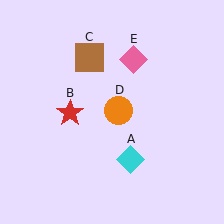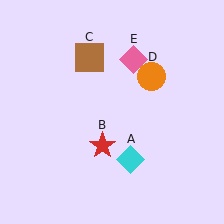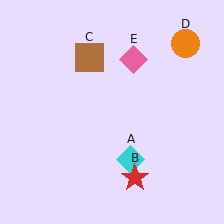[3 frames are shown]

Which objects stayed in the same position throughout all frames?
Cyan diamond (object A) and brown square (object C) and pink diamond (object E) remained stationary.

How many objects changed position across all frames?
2 objects changed position: red star (object B), orange circle (object D).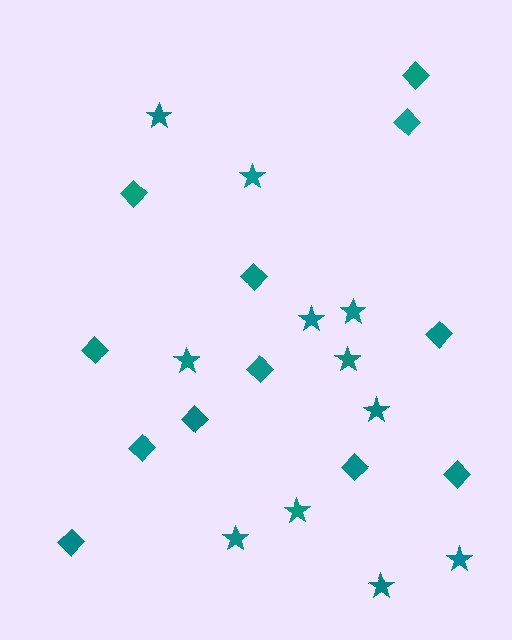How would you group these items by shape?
There are 2 groups: one group of diamonds (12) and one group of stars (11).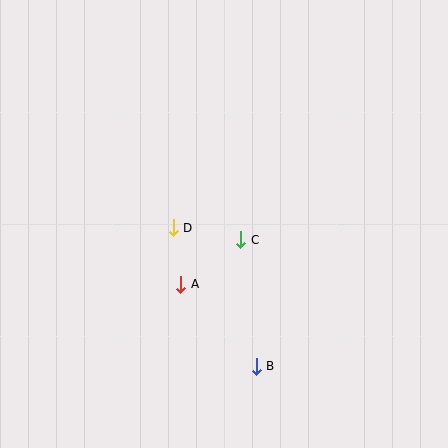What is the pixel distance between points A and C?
The distance between A and C is 75 pixels.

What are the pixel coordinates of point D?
Point D is at (173, 228).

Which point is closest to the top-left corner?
Point D is closest to the top-left corner.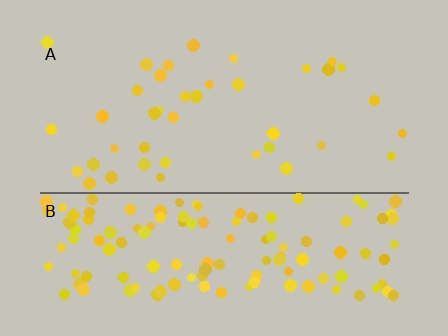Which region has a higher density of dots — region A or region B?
B (the bottom).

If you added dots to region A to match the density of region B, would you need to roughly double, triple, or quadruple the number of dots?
Approximately quadruple.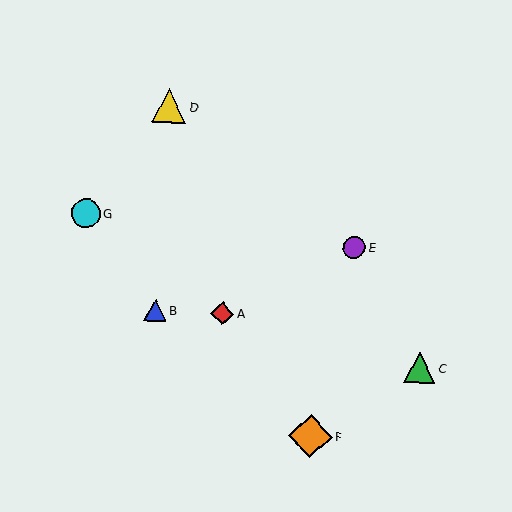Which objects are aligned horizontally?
Objects A, B are aligned horizontally.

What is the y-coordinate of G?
Object G is at y≈213.